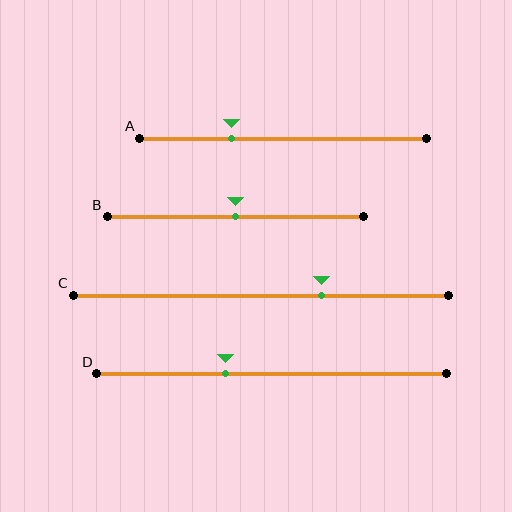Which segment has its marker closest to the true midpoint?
Segment B has its marker closest to the true midpoint.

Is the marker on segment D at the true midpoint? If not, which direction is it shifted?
No, the marker on segment D is shifted to the left by about 13% of the segment length.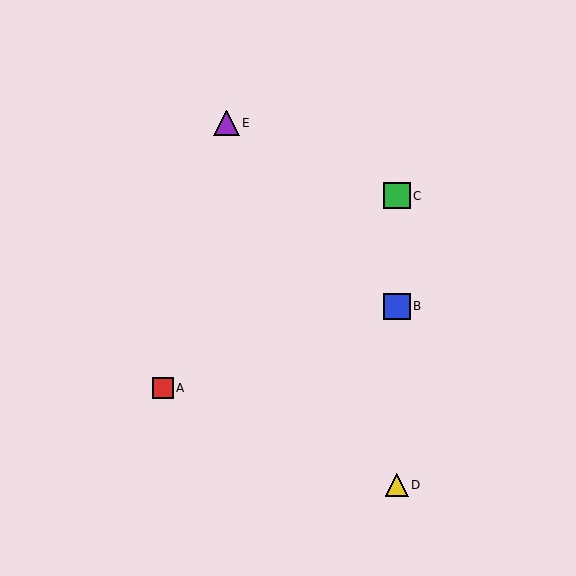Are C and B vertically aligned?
Yes, both are at x≈397.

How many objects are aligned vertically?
3 objects (B, C, D) are aligned vertically.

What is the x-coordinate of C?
Object C is at x≈397.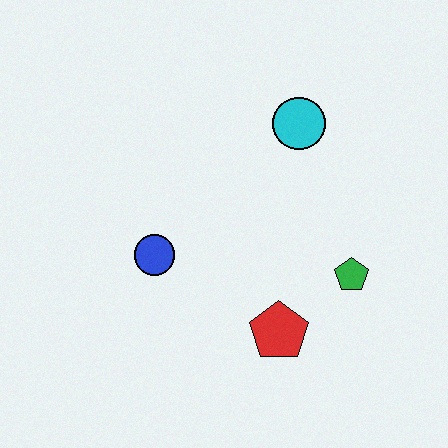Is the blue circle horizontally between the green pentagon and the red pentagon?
No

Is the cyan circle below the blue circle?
No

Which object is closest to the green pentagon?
The red pentagon is closest to the green pentagon.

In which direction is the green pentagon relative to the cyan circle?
The green pentagon is below the cyan circle.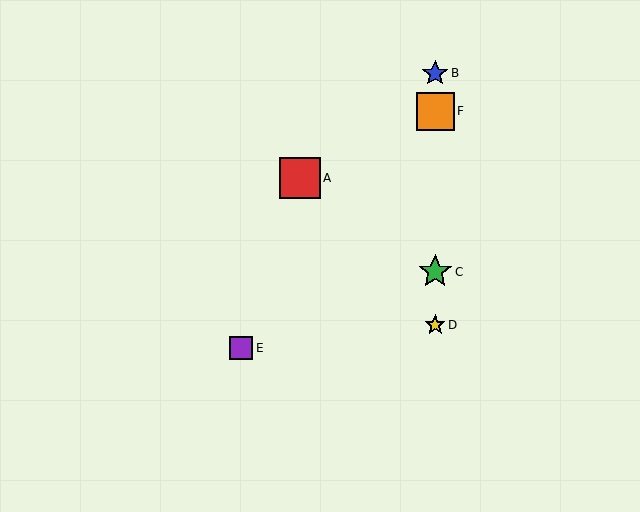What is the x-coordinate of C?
Object C is at x≈435.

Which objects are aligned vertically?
Objects B, C, D, F are aligned vertically.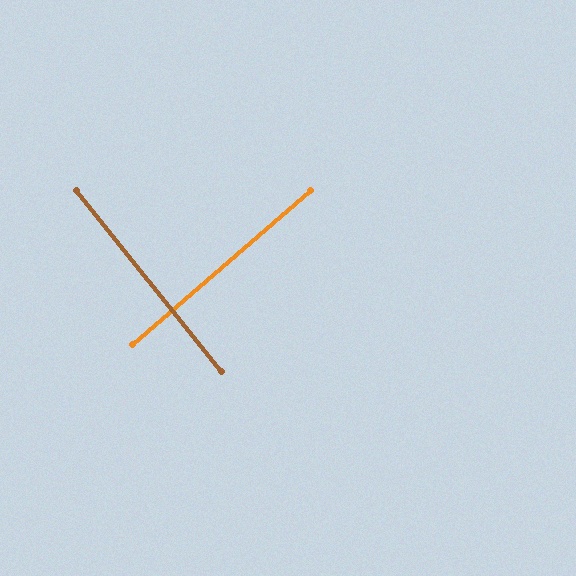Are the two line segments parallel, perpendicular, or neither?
Perpendicular — they meet at approximately 88°.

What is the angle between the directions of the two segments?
Approximately 88 degrees.